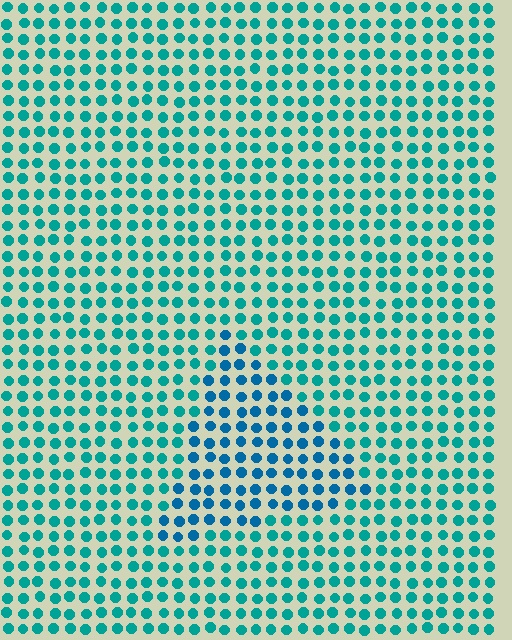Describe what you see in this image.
The image is filled with small teal elements in a uniform arrangement. A triangle-shaped region is visible where the elements are tinted to a slightly different hue, forming a subtle color boundary.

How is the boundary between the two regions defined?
The boundary is defined purely by a slight shift in hue (about 26 degrees). Spacing, size, and orientation are identical on both sides.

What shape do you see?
I see a triangle.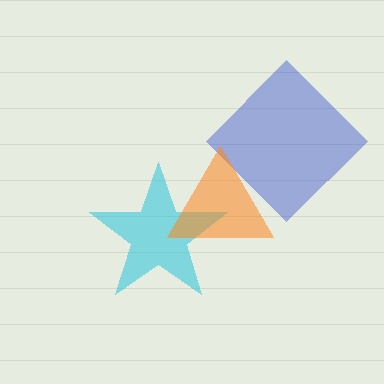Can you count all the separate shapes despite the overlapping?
Yes, there are 3 separate shapes.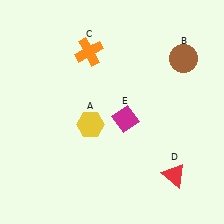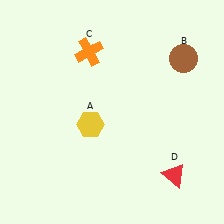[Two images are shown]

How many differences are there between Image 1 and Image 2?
There is 1 difference between the two images.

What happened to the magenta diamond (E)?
The magenta diamond (E) was removed in Image 2. It was in the bottom-right area of Image 1.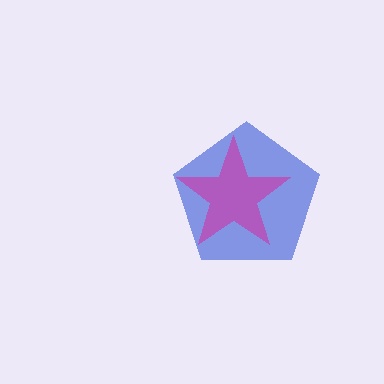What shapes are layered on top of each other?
The layered shapes are: a blue pentagon, a magenta star.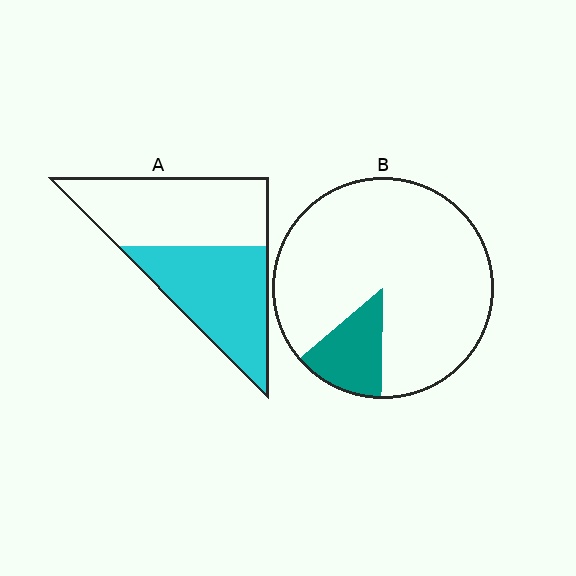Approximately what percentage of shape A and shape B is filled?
A is approximately 50% and B is approximately 15%.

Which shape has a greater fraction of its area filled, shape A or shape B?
Shape A.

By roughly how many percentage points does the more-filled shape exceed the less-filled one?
By roughly 35 percentage points (A over B).